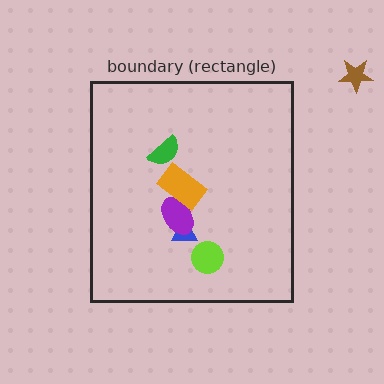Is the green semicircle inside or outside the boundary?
Inside.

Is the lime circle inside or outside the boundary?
Inside.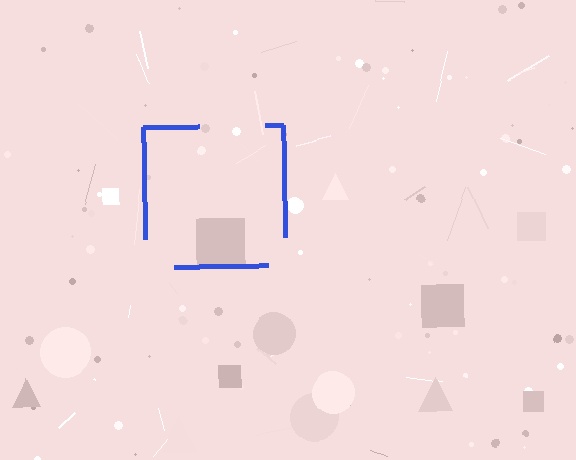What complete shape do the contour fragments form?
The contour fragments form a square.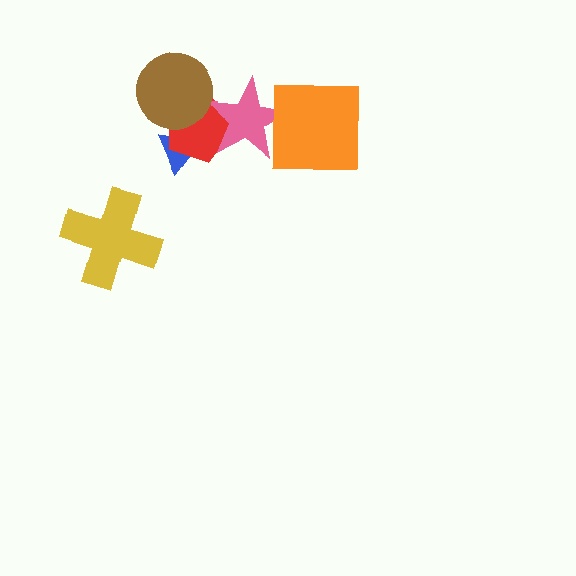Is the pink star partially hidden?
Yes, it is partially covered by another shape.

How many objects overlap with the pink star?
2 objects overlap with the pink star.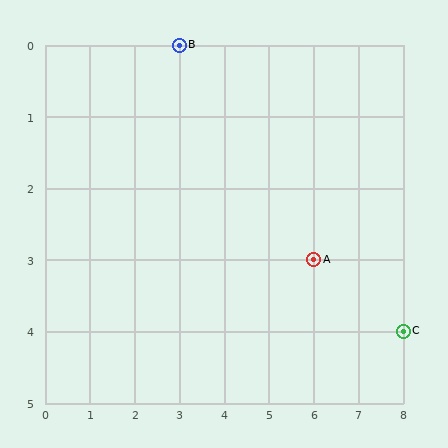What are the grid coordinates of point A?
Point A is at grid coordinates (6, 3).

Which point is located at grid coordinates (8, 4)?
Point C is at (8, 4).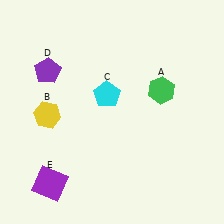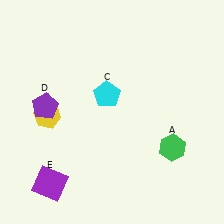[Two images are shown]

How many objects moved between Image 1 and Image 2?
2 objects moved between the two images.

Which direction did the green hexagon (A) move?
The green hexagon (A) moved down.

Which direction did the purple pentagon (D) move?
The purple pentagon (D) moved down.